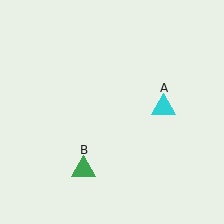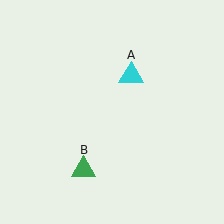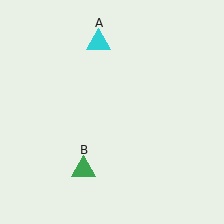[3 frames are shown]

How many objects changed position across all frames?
1 object changed position: cyan triangle (object A).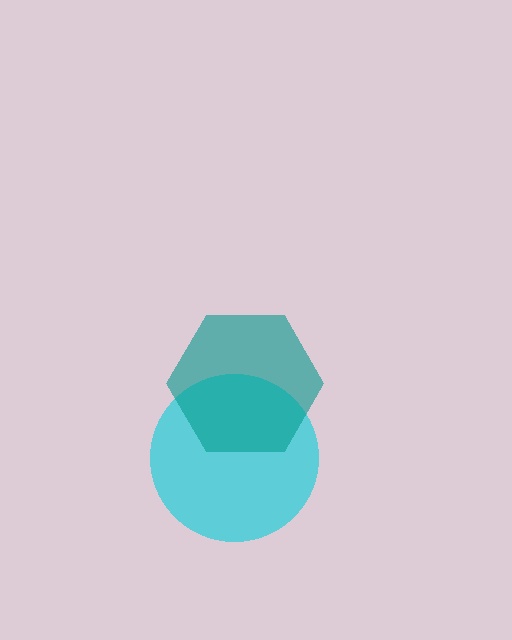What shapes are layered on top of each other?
The layered shapes are: a cyan circle, a teal hexagon.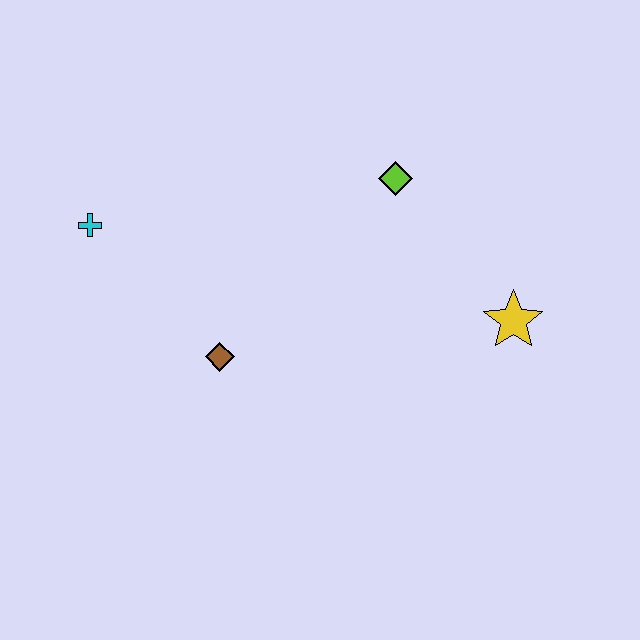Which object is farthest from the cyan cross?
The yellow star is farthest from the cyan cross.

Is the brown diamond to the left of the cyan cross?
No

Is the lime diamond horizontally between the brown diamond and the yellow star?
Yes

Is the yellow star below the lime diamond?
Yes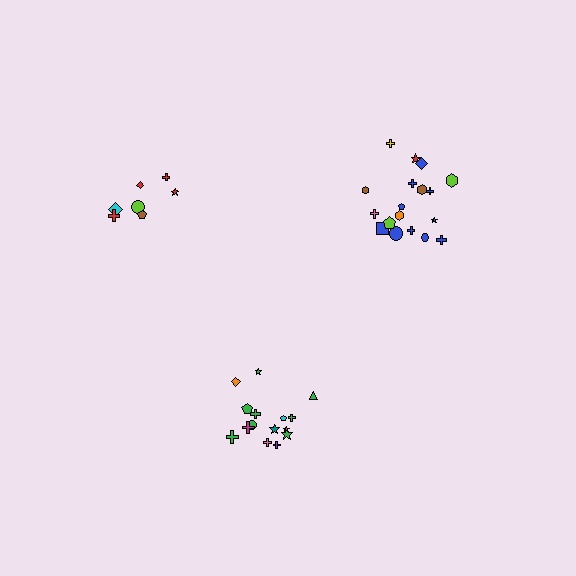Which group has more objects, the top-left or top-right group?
The top-right group.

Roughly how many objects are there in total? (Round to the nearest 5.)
Roughly 40 objects in total.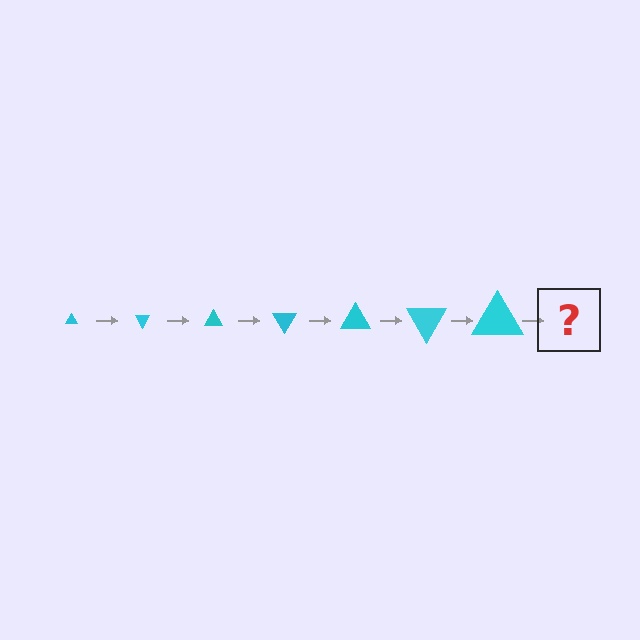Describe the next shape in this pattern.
It should be a triangle, larger than the previous one and rotated 420 degrees from the start.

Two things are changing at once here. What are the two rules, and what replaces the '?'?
The two rules are that the triangle grows larger each step and it rotates 60 degrees each step. The '?' should be a triangle, larger than the previous one and rotated 420 degrees from the start.